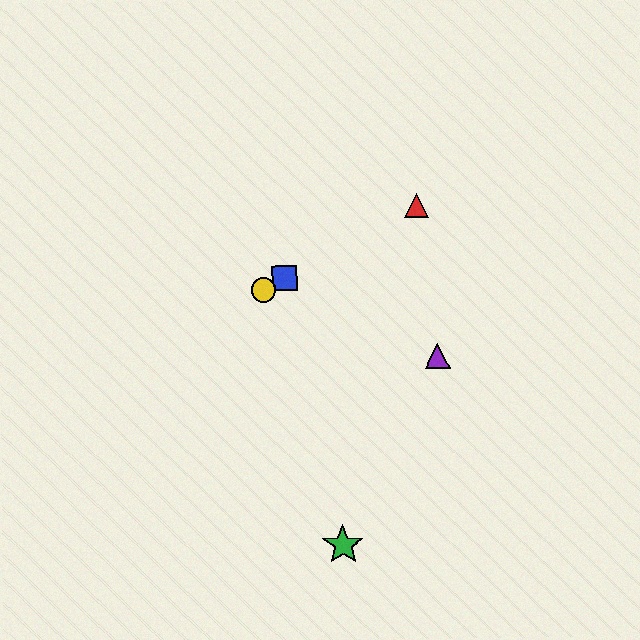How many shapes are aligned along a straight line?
3 shapes (the red triangle, the blue square, the yellow circle) are aligned along a straight line.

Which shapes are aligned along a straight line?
The red triangle, the blue square, the yellow circle are aligned along a straight line.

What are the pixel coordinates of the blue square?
The blue square is at (285, 278).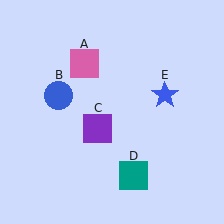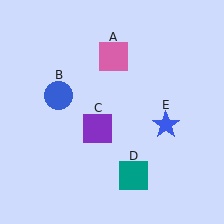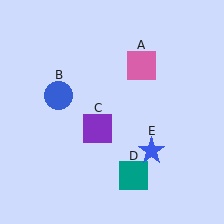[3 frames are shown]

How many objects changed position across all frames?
2 objects changed position: pink square (object A), blue star (object E).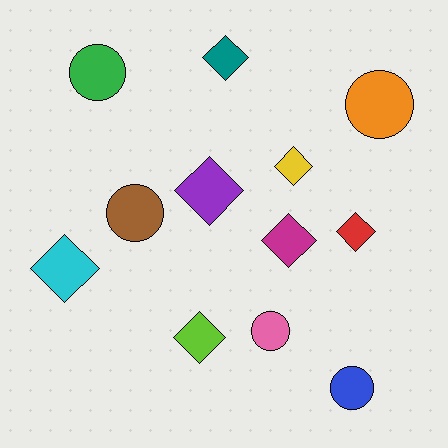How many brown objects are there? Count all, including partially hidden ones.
There is 1 brown object.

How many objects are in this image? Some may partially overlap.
There are 12 objects.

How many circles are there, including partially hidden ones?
There are 5 circles.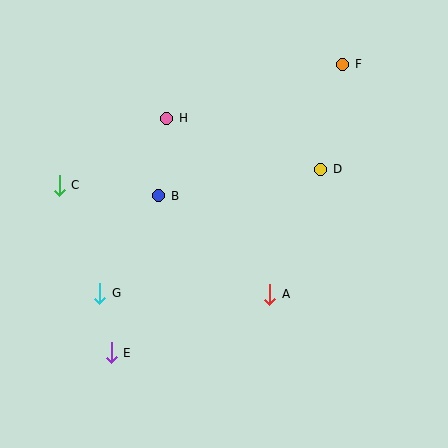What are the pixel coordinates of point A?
Point A is at (270, 294).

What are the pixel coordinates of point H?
Point H is at (167, 119).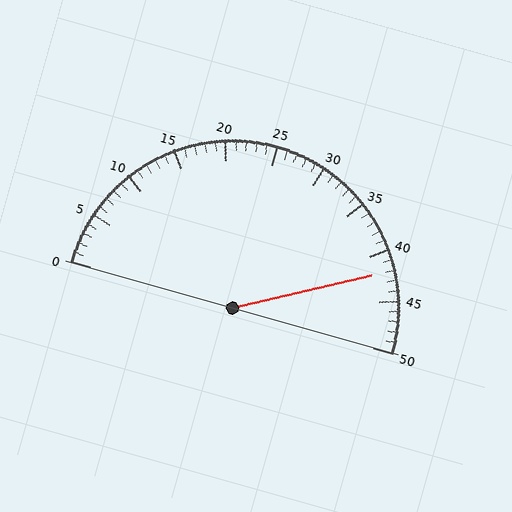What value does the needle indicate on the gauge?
The needle indicates approximately 42.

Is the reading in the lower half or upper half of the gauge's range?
The reading is in the upper half of the range (0 to 50).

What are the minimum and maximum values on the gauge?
The gauge ranges from 0 to 50.